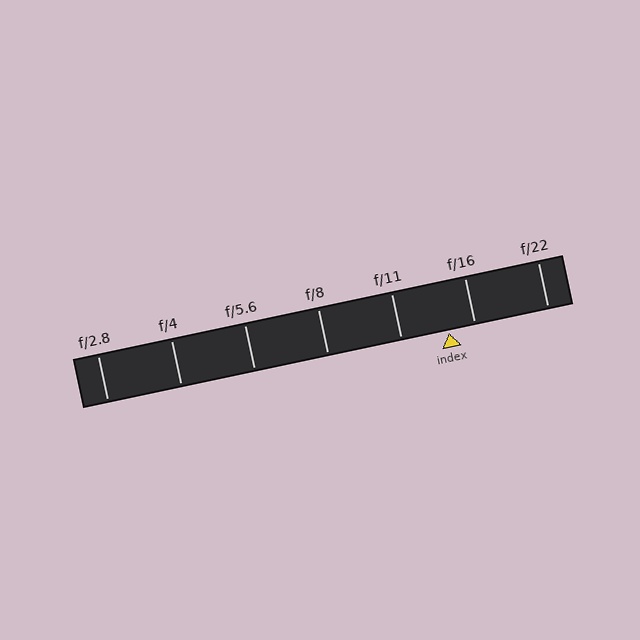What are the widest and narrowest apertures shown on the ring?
The widest aperture shown is f/2.8 and the narrowest is f/22.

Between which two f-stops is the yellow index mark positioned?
The index mark is between f/11 and f/16.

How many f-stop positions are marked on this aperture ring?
There are 7 f-stop positions marked.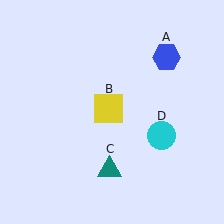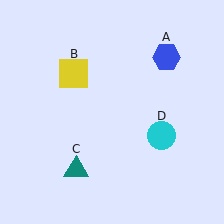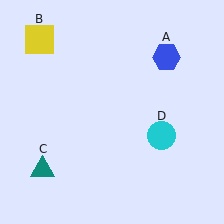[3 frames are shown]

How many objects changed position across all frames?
2 objects changed position: yellow square (object B), teal triangle (object C).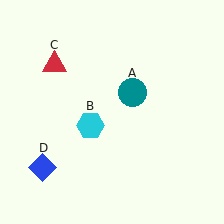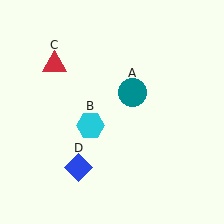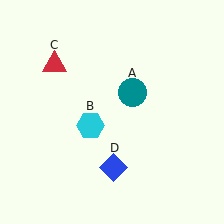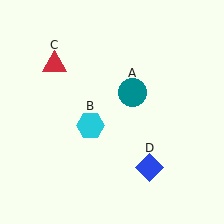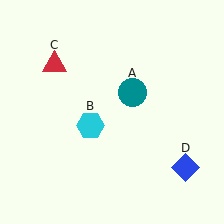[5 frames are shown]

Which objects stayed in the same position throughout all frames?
Teal circle (object A) and cyan hexagon (object B) and red triangle (object C) remained stationary.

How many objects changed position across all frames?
1 object changed position: blue diamond (object D).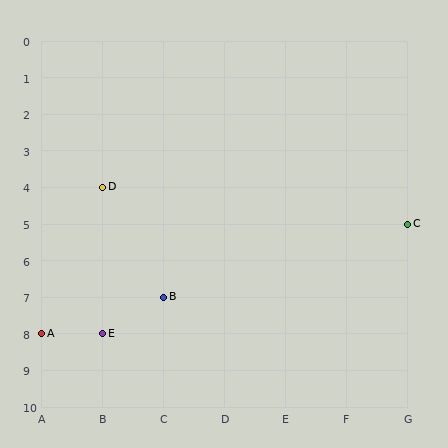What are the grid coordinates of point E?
Point E is at grid coordinates (B, 8).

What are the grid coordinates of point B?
Point B is at grid coordinates (C, 7).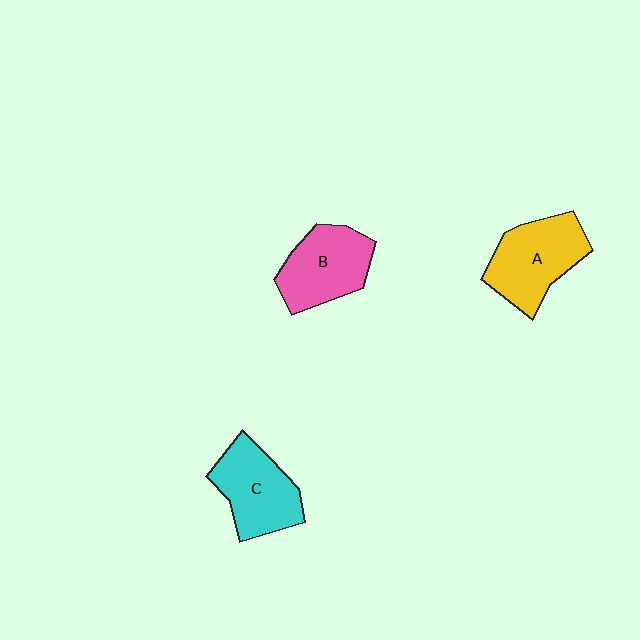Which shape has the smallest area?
Shape B (pink).